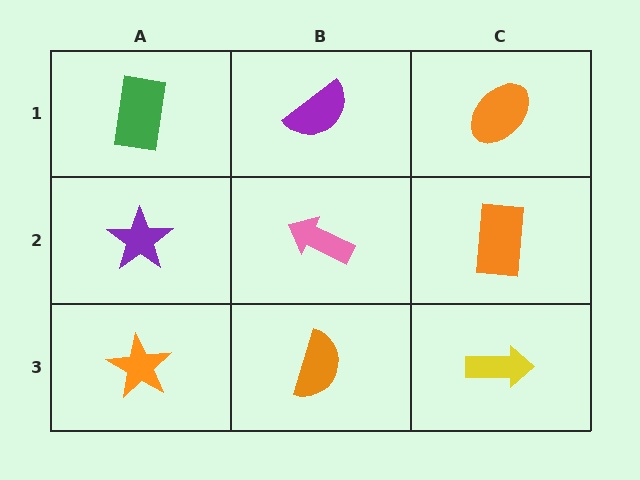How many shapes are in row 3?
3 shapes.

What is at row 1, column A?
A green rectangle.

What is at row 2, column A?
A purple star.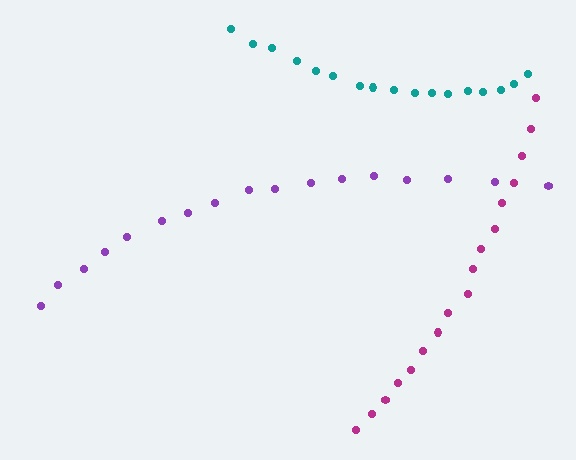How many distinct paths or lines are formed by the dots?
There are 3 distinct paths.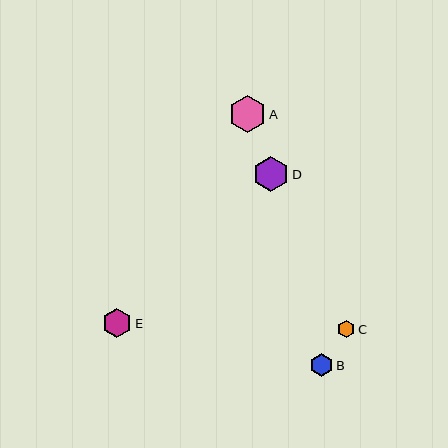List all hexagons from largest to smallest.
From largest to smallest: A, D, E, B, C.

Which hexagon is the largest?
Hexagon A is the largest with a size of approximately 38 pixels.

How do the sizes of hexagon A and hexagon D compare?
Hexagon A and hexagon D are approximately the same size.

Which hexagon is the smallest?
Hexagon C is the smallest with a size of approximately 17 pixels.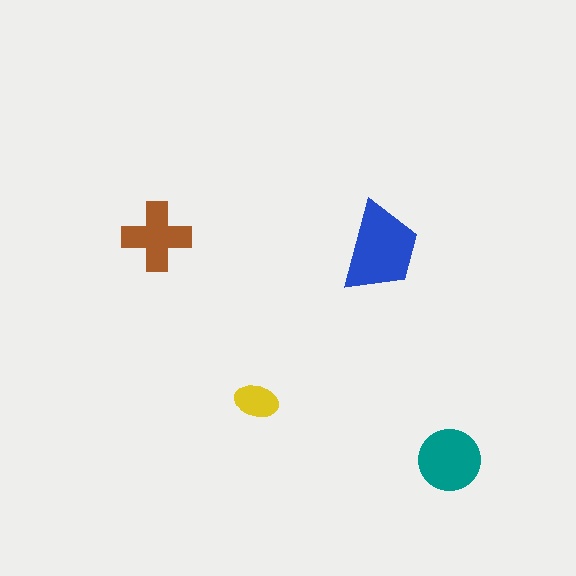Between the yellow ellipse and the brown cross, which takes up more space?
The brown cross.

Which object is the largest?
The blue trapezoid.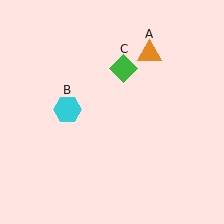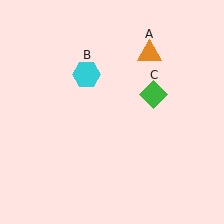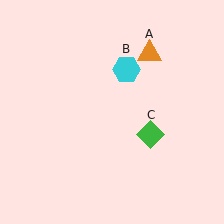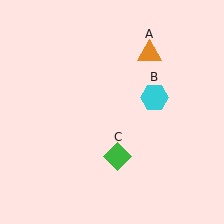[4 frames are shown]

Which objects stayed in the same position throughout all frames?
Orange triangle (object A) remained stationary.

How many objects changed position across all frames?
2 objects changed position: cyan hexagon (object B), green diamond (object C).